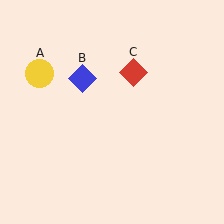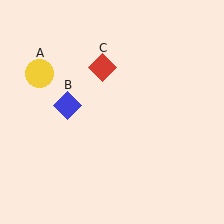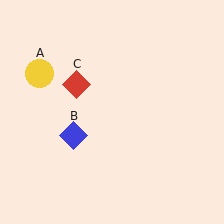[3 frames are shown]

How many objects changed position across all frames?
2 objects changed position: blue diamond (object B), red diamond (object C).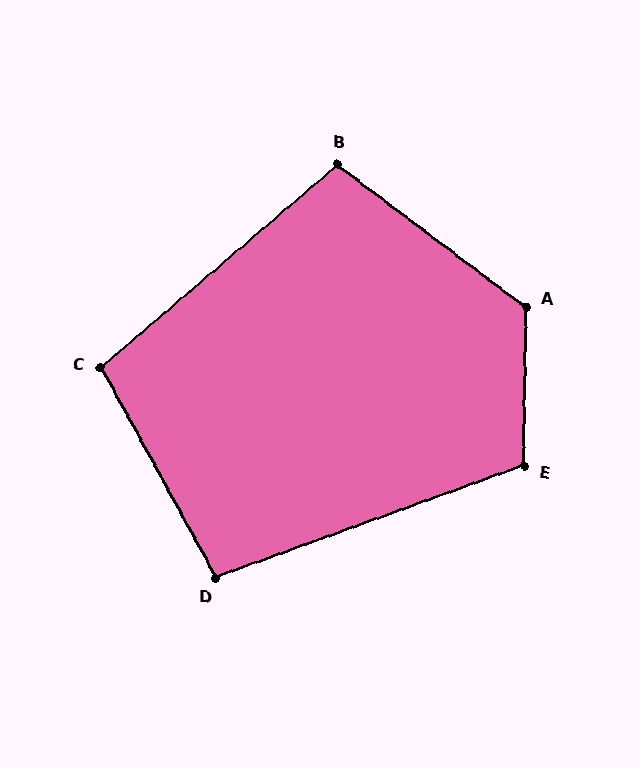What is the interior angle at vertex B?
Approximately 102 degrees (obtuse).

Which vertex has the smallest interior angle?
D, at approximately 99 degrees.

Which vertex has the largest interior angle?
A, at approximately 126 degrees.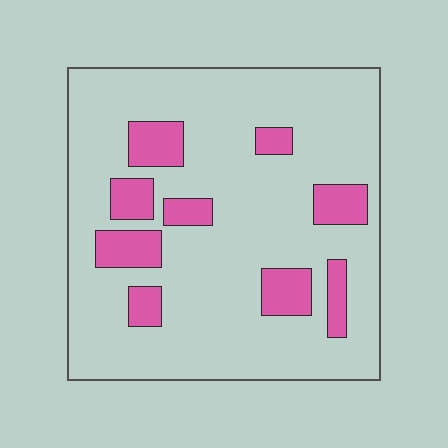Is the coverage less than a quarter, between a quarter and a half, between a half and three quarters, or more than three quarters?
Less than a quarter.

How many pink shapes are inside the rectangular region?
9.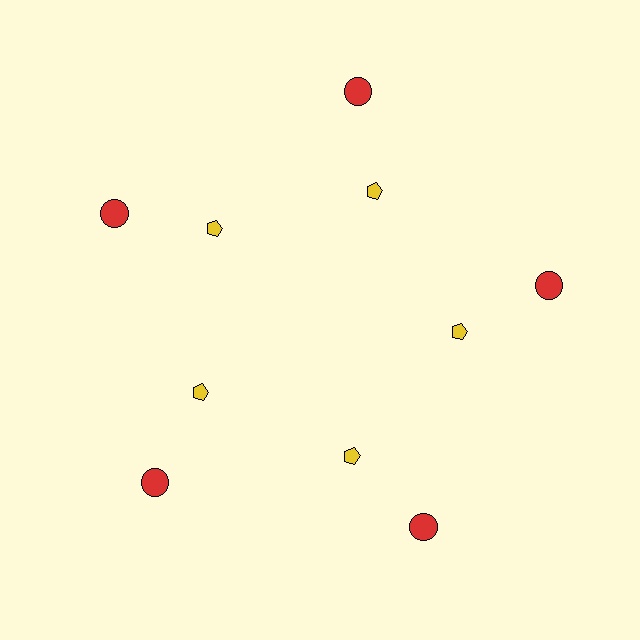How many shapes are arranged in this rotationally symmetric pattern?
There are 10 shapes, arranged in 5 groups of 2.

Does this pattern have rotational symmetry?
Yes, this pattern has 5-fold rotational symmetry. It looks the same after rotating 72 degrees around the center.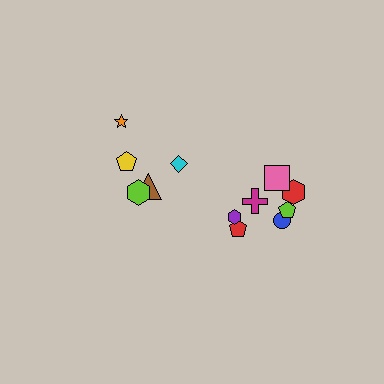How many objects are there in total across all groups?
There are 12 objects.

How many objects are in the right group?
There are 7 objects.